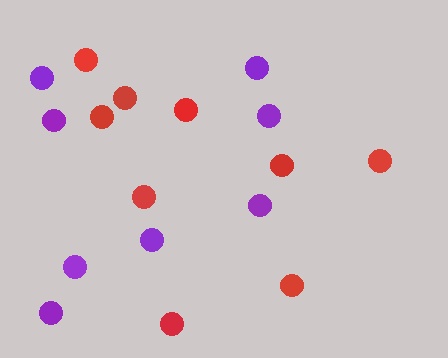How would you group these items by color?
There are 2 groups: one group of red circles (9) and one group of purple circles (8).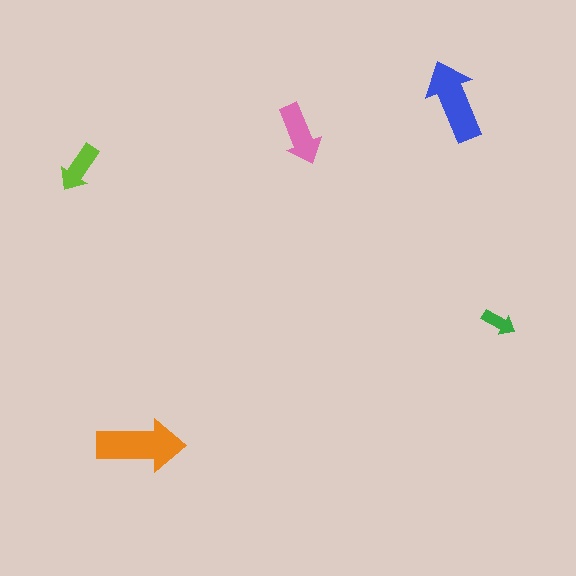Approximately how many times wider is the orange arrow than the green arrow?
About 2.5 times wider.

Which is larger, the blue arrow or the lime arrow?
The blue one.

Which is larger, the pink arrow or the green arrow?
The pink one.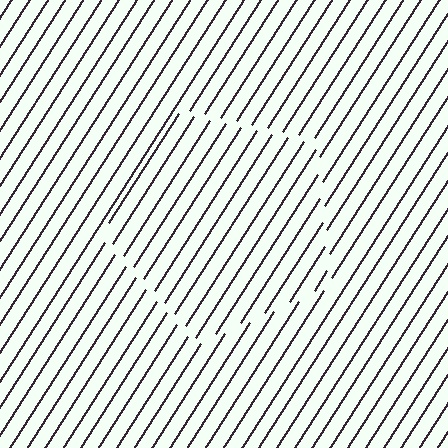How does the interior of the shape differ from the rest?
The interior of the shape contains the same grating, shifted by half a period — the contour is defined by the phase discontinuity where line-ends from the inner and outer gratings abut.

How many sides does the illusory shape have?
5 sides — the line-ends trace a pentagon.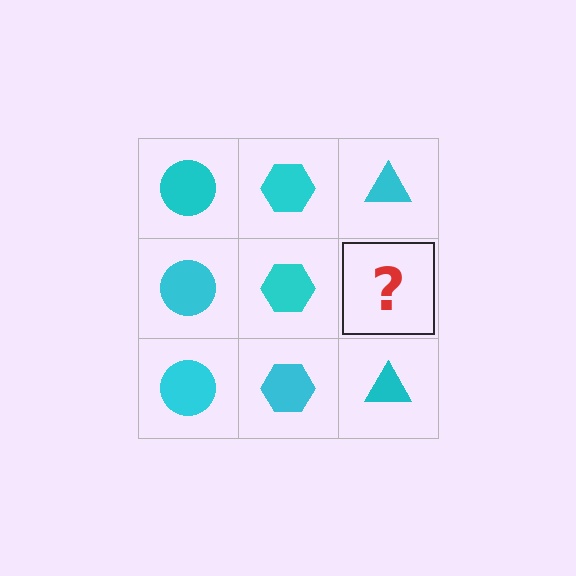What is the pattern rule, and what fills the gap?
The rule is that each column has a consistent shape. The gap should be filled with a cyan triangle.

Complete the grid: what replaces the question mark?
The question mark should be replaced with a cyan triangle.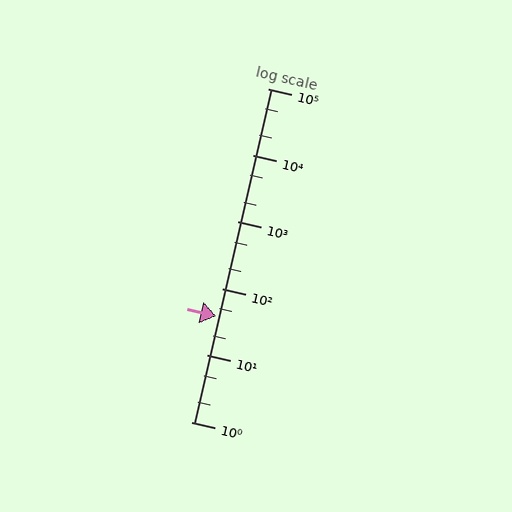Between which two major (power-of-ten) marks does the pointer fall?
The pointer is between 10 and 100.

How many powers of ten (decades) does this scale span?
The scale spans 5 decades, from 1 to 100000.